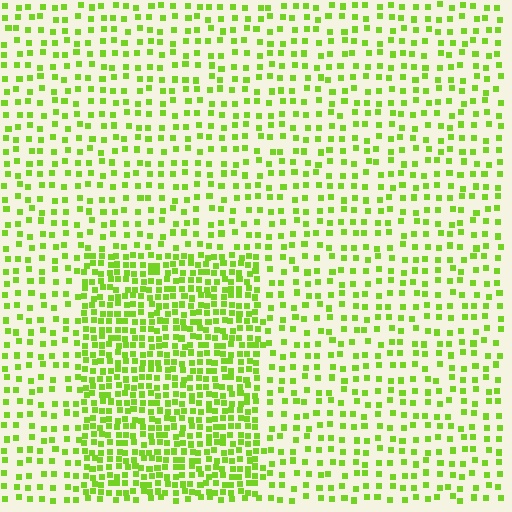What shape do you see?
I see a rectangle.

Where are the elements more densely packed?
The elements are more densely packed inside the rectangle boundary.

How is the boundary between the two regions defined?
The boundary is defined by a change in element density (approximately 2.2x ratio). All elements are the same color, size, and shape.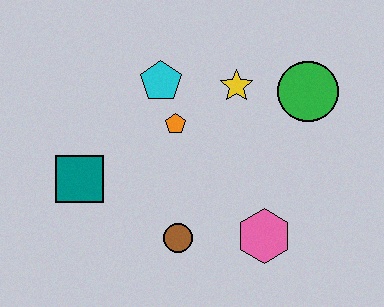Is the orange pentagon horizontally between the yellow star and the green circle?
No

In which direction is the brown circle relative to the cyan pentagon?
The brown circle is below the cyan pentagon.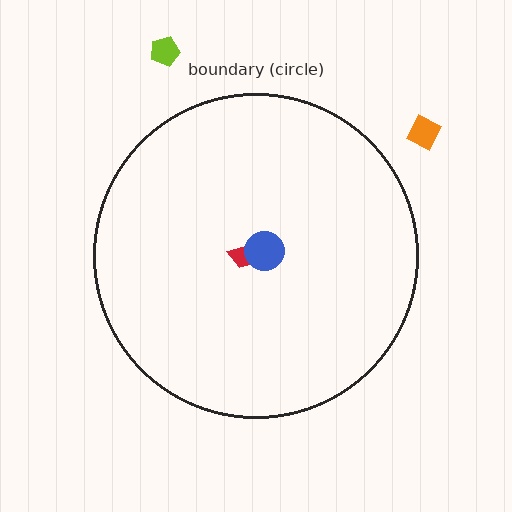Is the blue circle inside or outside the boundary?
Inside.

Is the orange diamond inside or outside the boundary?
Outside.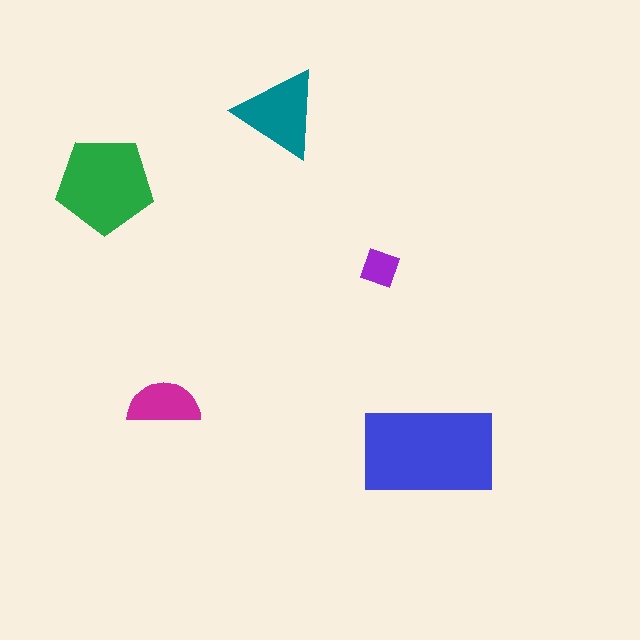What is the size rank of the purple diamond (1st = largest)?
5th.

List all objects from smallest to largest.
The purple diamond, the magenta semicircle, the teal triangle, the green pentagon, the blue rectangle.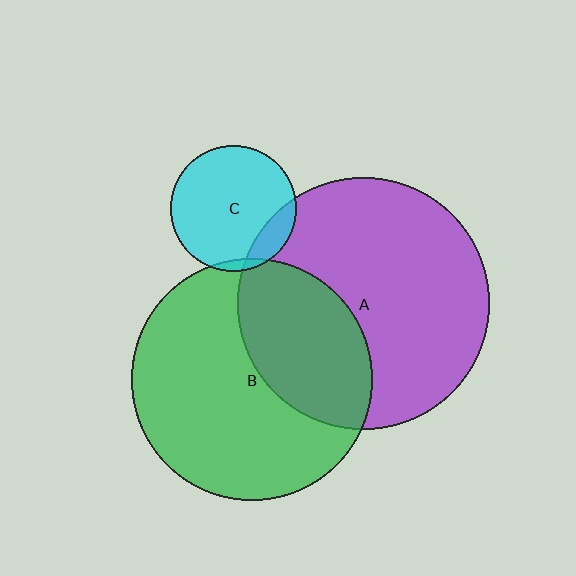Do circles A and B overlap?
Yes.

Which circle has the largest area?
Circle A (purple).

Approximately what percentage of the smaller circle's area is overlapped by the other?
Approximately 35%.